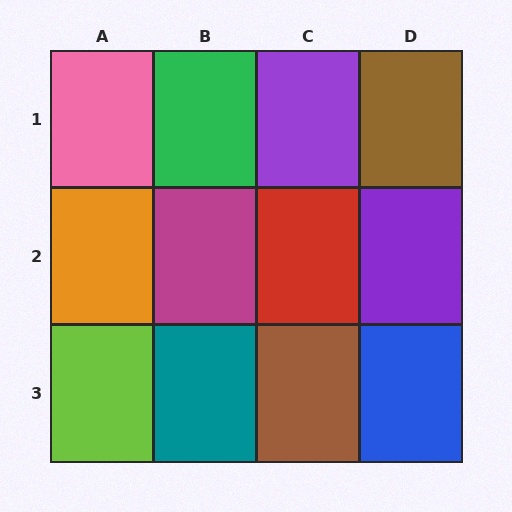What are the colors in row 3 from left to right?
Lime, teal, brown, blue.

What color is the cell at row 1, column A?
Pink.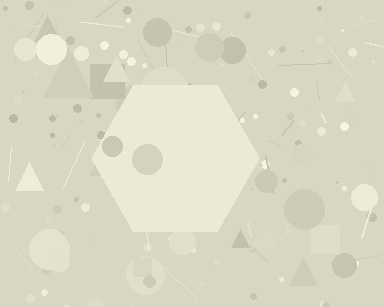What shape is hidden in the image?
A hexagon is hidden in the image.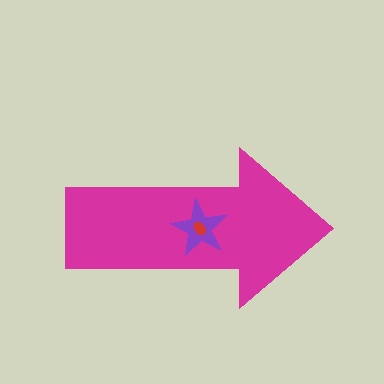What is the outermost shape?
The magenta arrow.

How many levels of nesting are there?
3.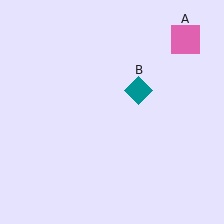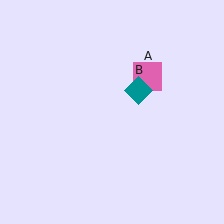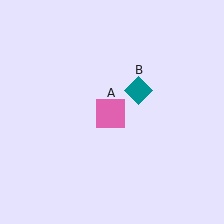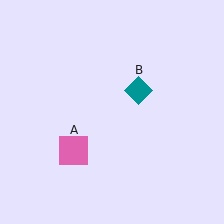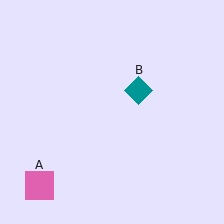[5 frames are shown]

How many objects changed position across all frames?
1 object changed position: pink square (object A).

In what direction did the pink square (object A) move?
The pink square (object A) moved down and to the left.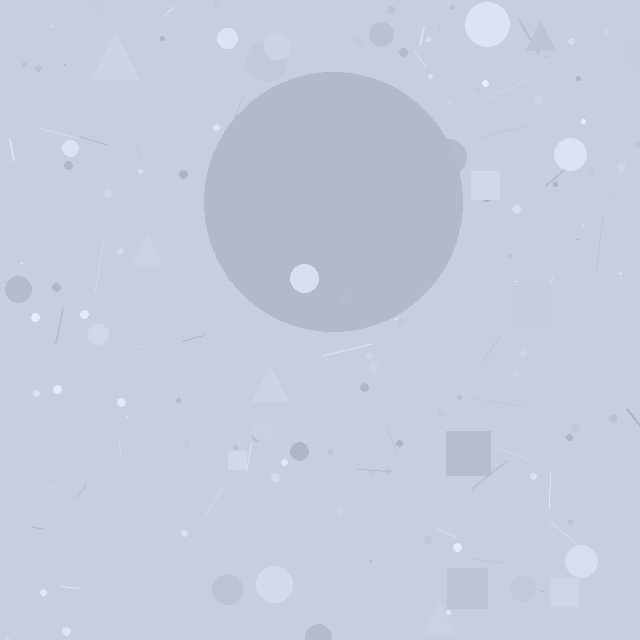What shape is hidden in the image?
A circle is hidden in the image.